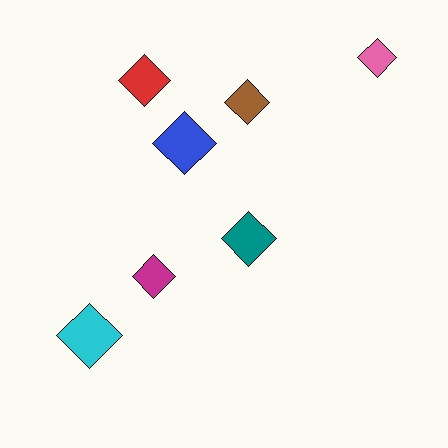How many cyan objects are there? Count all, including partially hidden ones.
There is 1 cyan object.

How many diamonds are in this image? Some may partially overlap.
There are 7 diamonds.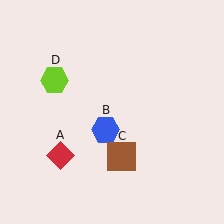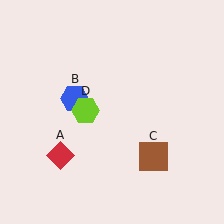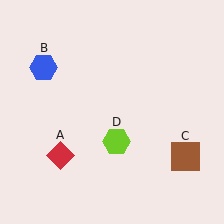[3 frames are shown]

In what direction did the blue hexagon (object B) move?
The blue hexagon (object B) moved up and to the left.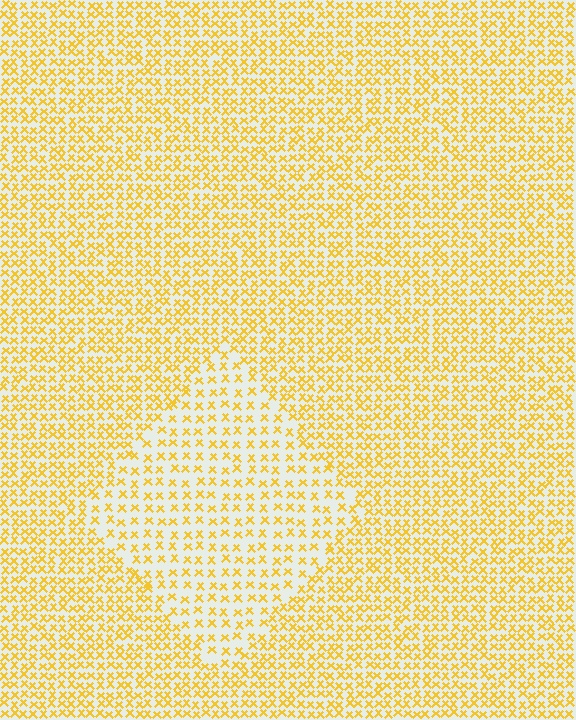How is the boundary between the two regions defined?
The boundary is defined by a change in element density (approximately 1.8x ratio). All elements are the same color, size, and shape.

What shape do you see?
I see a diamond.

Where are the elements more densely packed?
The elements are more densely packed outside the diamond boundary.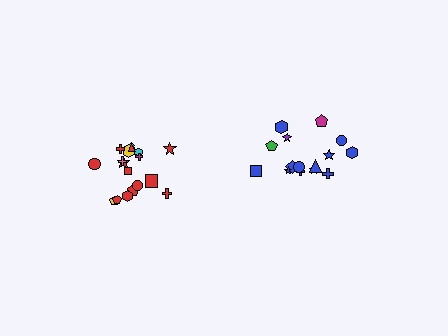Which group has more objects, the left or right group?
The left group.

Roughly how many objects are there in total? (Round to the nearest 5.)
Roughly 35 objects in total.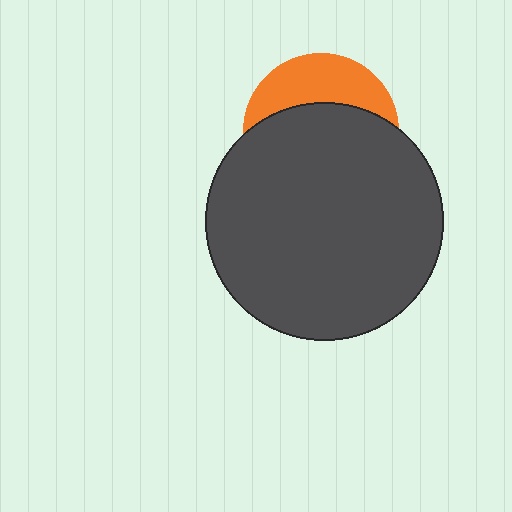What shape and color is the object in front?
The object in front is a dark gray circle.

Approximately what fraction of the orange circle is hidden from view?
Roughly 67% of the orange circle is hidden behind the dark gray circle.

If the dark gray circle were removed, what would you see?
You would see the complete orange circle.